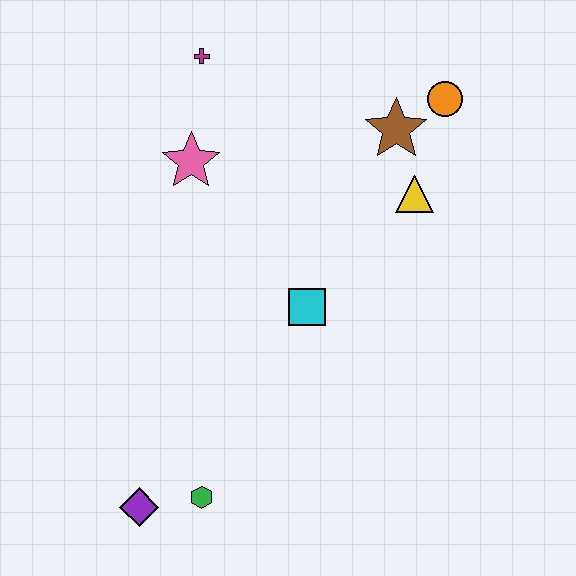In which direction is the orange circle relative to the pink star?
The orange circle is to the right of the pink star.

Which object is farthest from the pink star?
The purple diamond is farthest from the pink star.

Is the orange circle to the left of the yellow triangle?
No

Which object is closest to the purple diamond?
The green hexagon is closest to the purple diamond.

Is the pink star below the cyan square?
No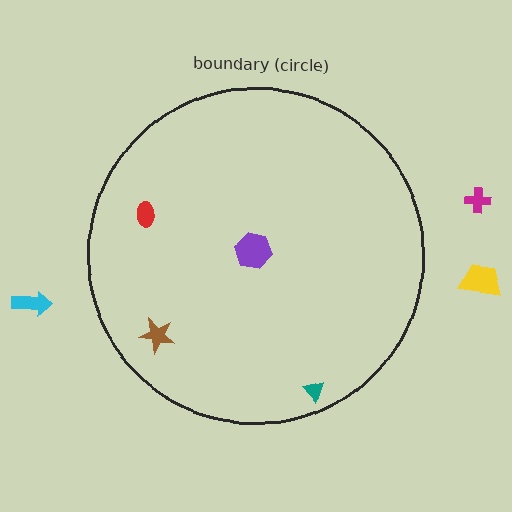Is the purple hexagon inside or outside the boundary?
Inside.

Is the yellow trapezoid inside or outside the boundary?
Outside.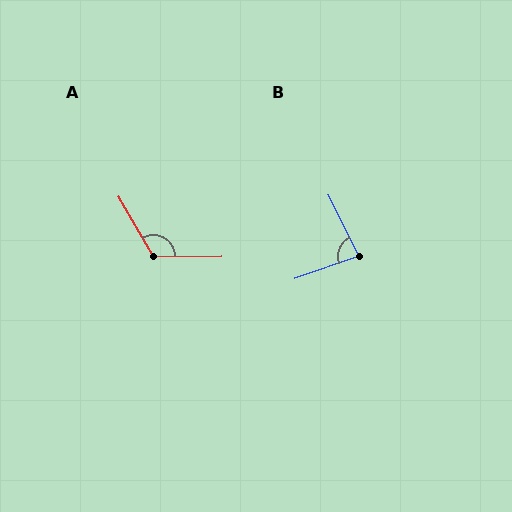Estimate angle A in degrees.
Approximately 119 degrees.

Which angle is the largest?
A, at approximately 119 degrees.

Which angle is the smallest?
B, at approximately 83 degrees.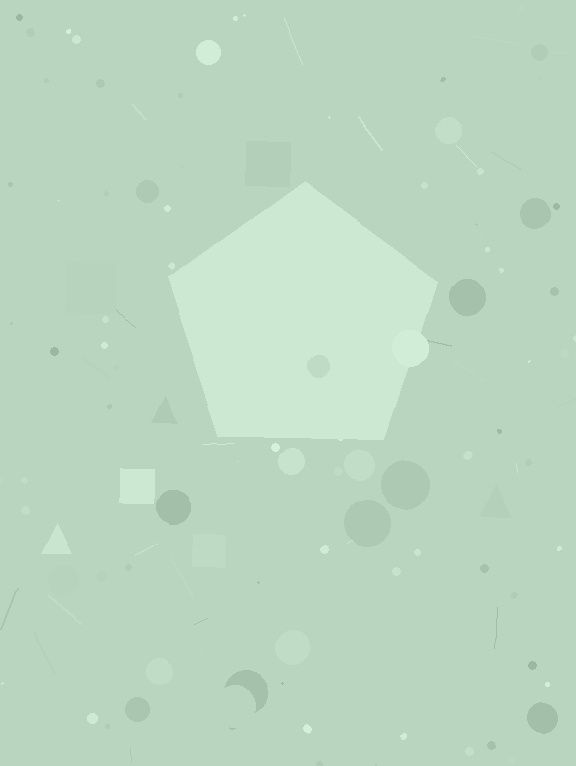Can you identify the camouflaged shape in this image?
The camouflaged shape is a pentagon.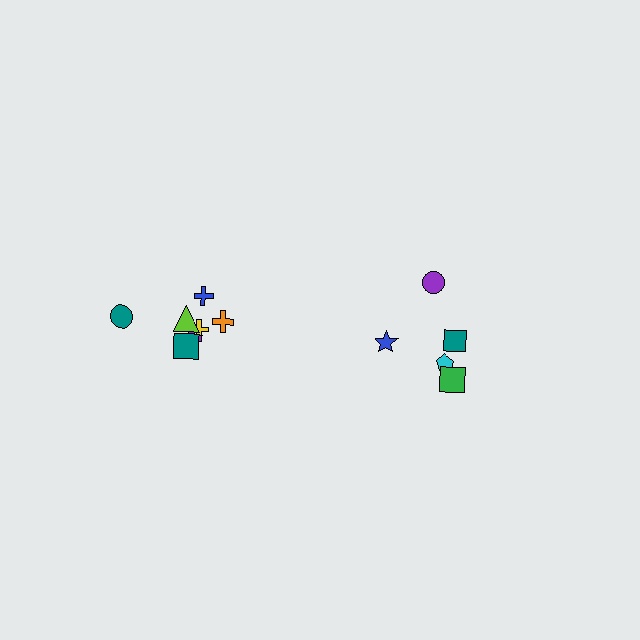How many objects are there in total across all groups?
There are 12 objects.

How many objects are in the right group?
There are 5 objects.